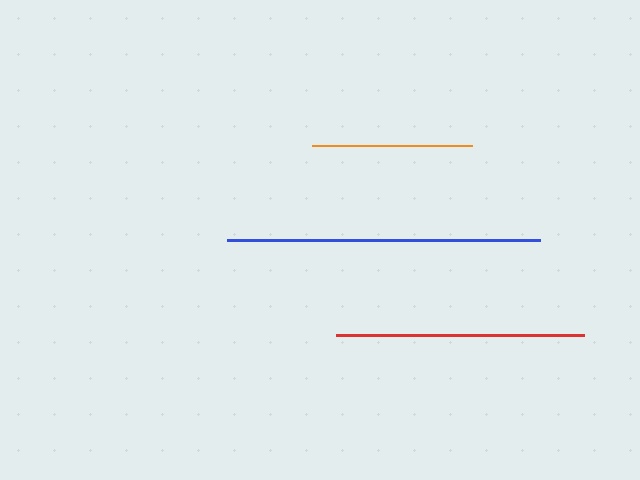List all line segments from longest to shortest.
From longest to shortest: blue, red, orange.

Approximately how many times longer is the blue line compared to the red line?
The blue line is approximately 1.3 times the length of the red line.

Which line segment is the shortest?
The orange line is the shortest at approximately 160 pixels.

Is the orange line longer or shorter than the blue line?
The blue line is longer than the orange line.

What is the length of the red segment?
The red segment is approximately 248 pixels long.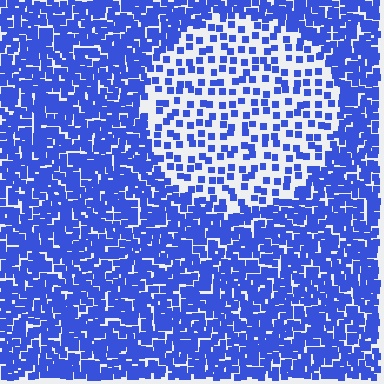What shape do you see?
I see a circle.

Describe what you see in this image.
The image contains small blue elements arranged at two different densities. A circle-shaped region is visible where the elements are less densely packed than the surrounding area.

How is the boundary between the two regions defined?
The boundary is defined by a change in element density (approximately 2.7x ratio). All elements are the same color, size, and shape.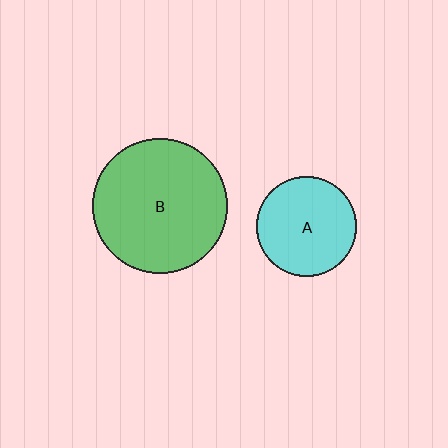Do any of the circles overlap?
No, none of the circles overlap.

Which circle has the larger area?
Circle B (green).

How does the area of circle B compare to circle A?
Approximately 1.8 times.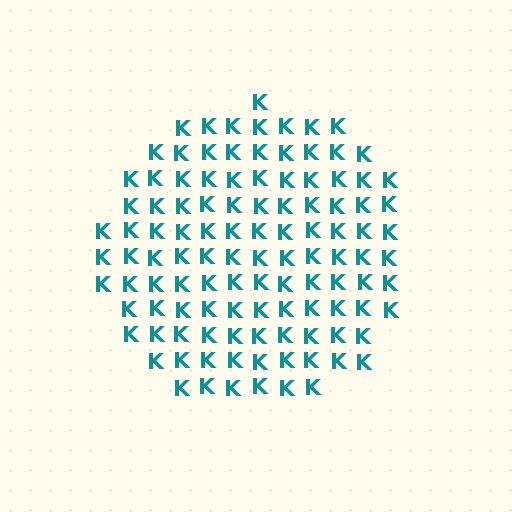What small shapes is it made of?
It is made of small letter K's.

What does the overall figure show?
The overall figure shows a circle.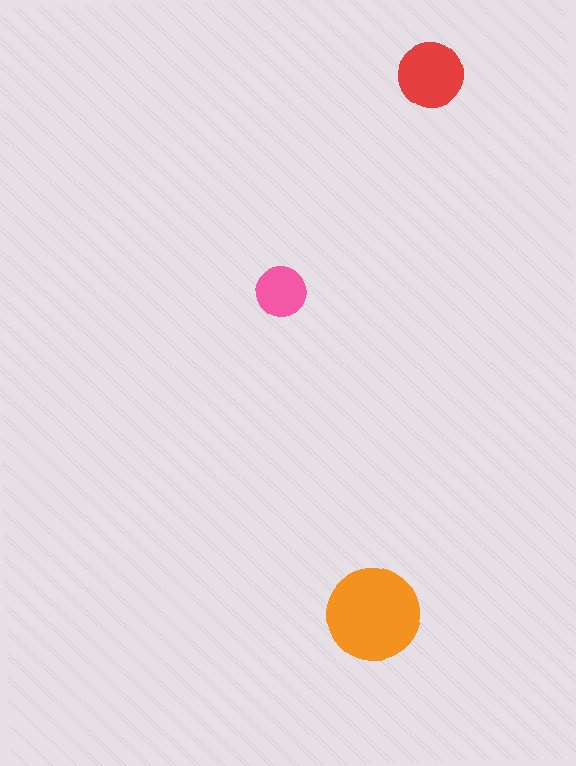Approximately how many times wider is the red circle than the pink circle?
About 1.5 times wider.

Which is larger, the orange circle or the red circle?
The orange one.